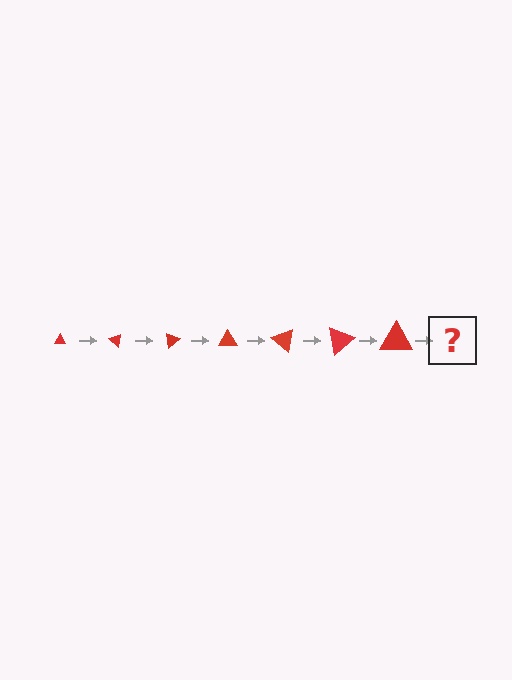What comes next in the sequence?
The next element should be a triangle, larger than the previous one and rotated 280 degrees from the start.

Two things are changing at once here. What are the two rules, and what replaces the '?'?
The two rules are that the triangle grows larger each step and it rotates 40 degrees each step. The '?' should be a triangle, larger than the previous one and rotated 280 degrees from the start.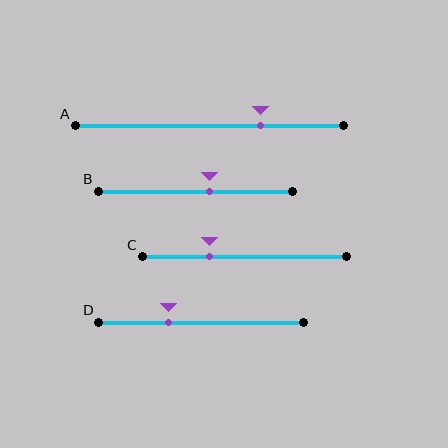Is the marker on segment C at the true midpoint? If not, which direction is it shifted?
No, the marker on segment C is shifted to the left by about 17% of the segment length.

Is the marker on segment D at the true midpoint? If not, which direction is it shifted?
No, the marker on segment D is shifted to the left by about 16% of the segment length.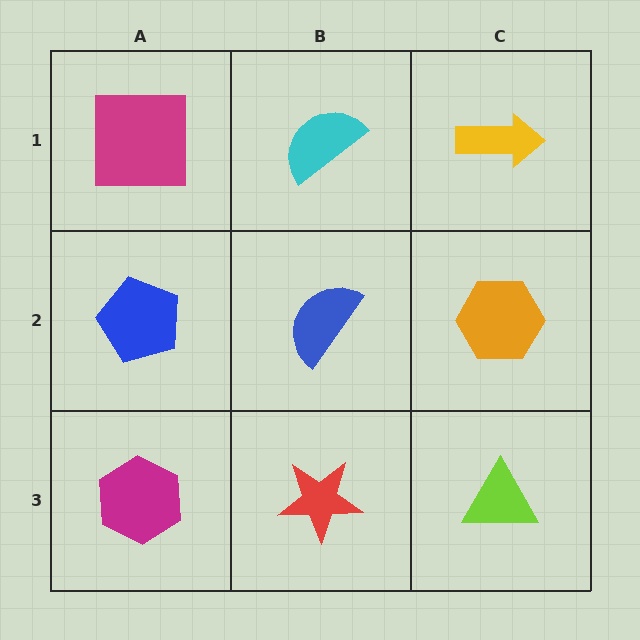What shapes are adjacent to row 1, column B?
A blue semicircle (row 2, column B), a magenta square (row 1, column A), a yellow arrow (row 1, column C).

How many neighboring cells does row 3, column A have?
2.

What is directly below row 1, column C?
An orange hexagon.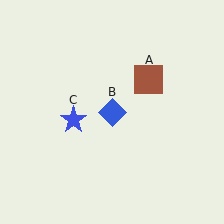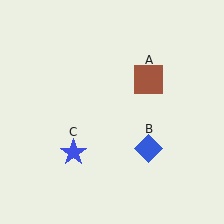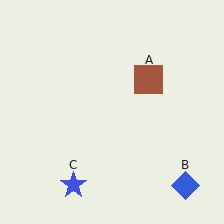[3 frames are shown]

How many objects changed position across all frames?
2 objects changed position: blue diamond (object B), blue star (object C).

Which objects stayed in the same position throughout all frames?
Brown square (object A) remained stationary.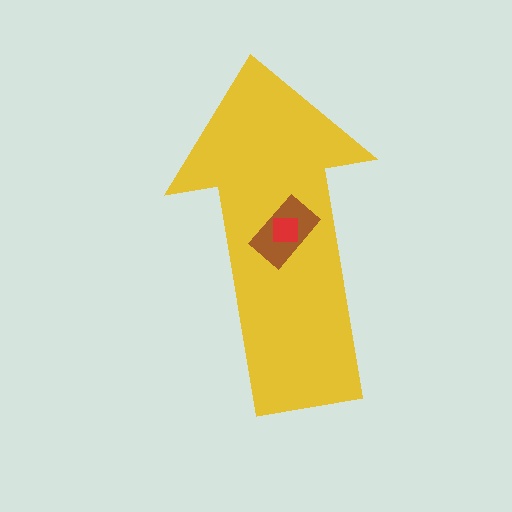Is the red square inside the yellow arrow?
Yes.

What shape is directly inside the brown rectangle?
The red square.